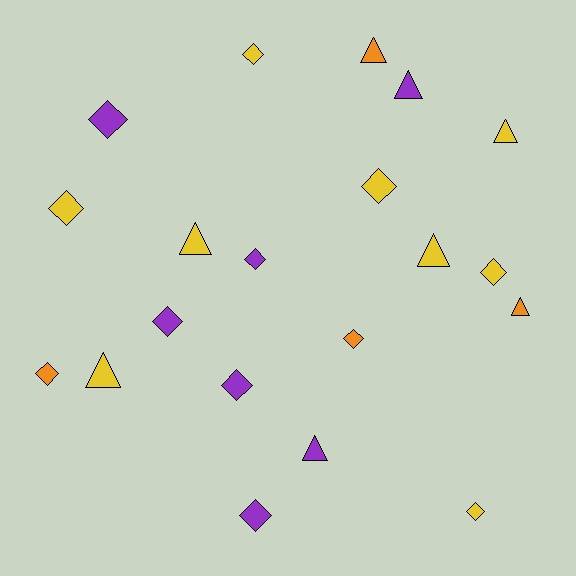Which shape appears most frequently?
Diamond, with 12 objects.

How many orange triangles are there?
There are 2 orange triangles.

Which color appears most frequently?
Yellow, with 9 objects.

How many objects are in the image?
There are 20 objects.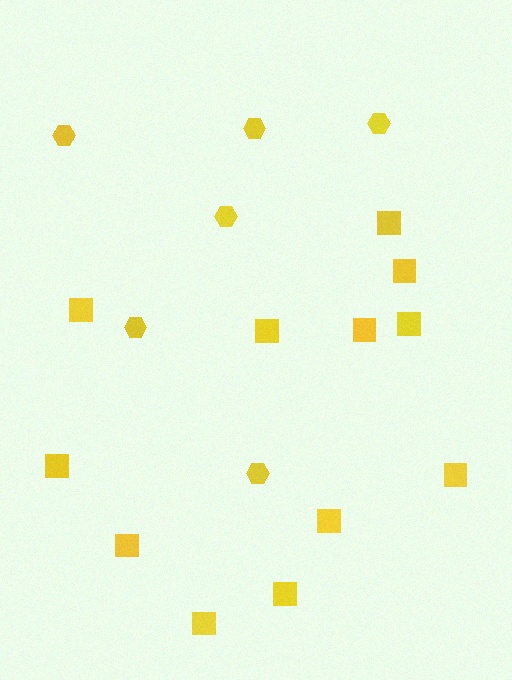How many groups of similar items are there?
There are 2 groups: one group of hexagons (6) and one group of squares (12).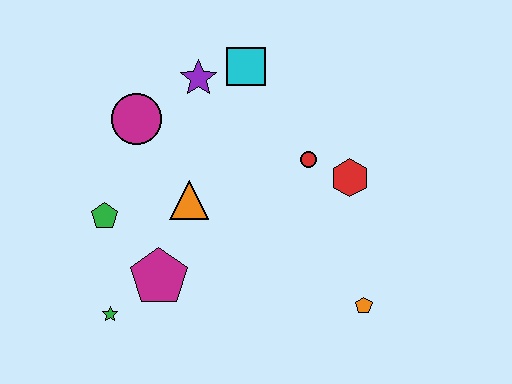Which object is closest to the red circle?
The red hexagon is closest to the red circle.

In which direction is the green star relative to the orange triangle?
The green star is below the orange triangle.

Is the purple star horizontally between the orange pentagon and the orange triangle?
Yes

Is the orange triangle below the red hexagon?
Yes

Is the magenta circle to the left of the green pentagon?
No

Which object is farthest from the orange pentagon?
The magenta circle is farthest from the orange pentagon.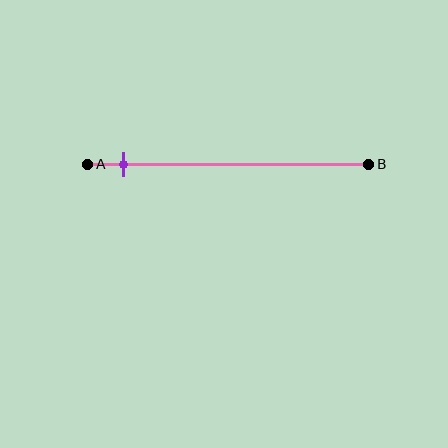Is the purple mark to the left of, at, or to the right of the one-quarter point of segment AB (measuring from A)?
The purple mark is to the left of the one-quarter point of segment AB.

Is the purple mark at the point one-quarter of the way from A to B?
No, the mark is at about 15% from A, not at the 25% one-quarter point.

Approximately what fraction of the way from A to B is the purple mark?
The purple mark is approximately 15% of the way from A to B.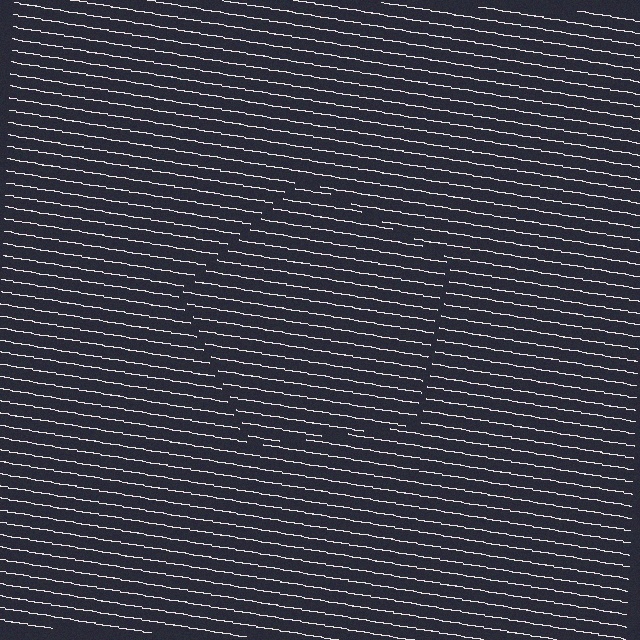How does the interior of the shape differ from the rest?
The interior of the shape contains the same grating, shifted by half a period — the contour is defined by the phase discontinuity where line-ends from the inner and outer gratings abut.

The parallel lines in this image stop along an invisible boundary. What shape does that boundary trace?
An illusory pentagon. The interior of the shape contains the same grating, shifted by half a period — the contour is defined by the phase discontinuity where line-ends from the inner and outer gratings abut.